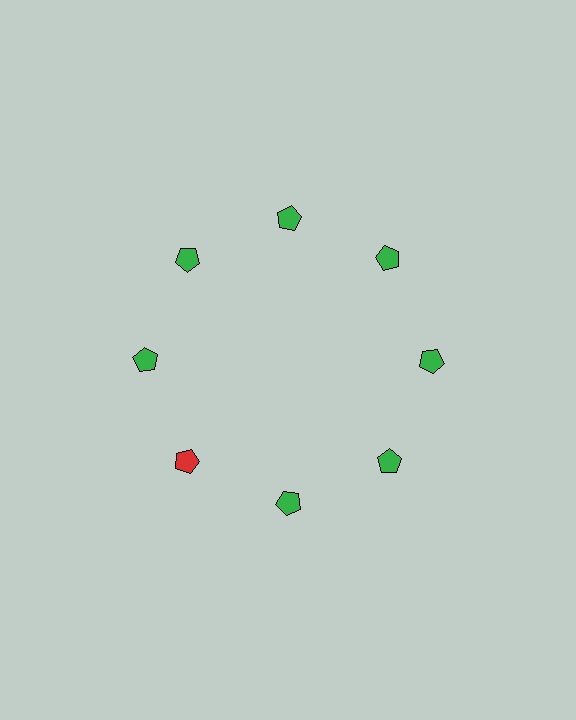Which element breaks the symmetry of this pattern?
The red pentagon at roughly the 8 o'clock position breaks the symmetry. All other shapes are green pentagons.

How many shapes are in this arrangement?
There are 8 shapes arranged in a ring pattern.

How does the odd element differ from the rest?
It has a different color: red instead of green.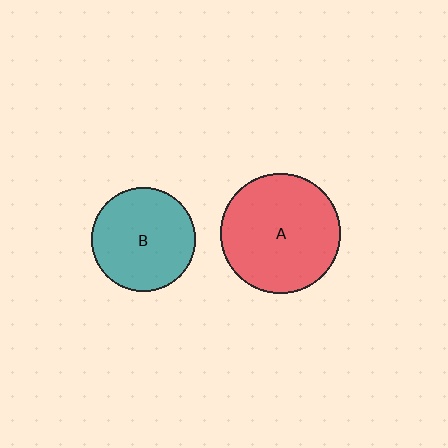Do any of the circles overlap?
No, none of the circles overlap.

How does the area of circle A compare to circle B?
Approximately 1.3 times.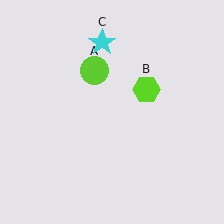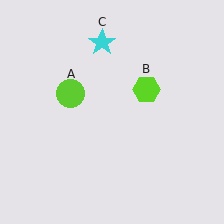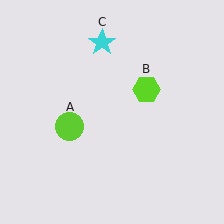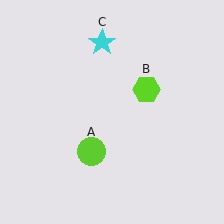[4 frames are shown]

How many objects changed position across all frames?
1 object changed position: lime circle (object A).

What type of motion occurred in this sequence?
The lime circle (object A) rotated counterclockwise around the center of the scene.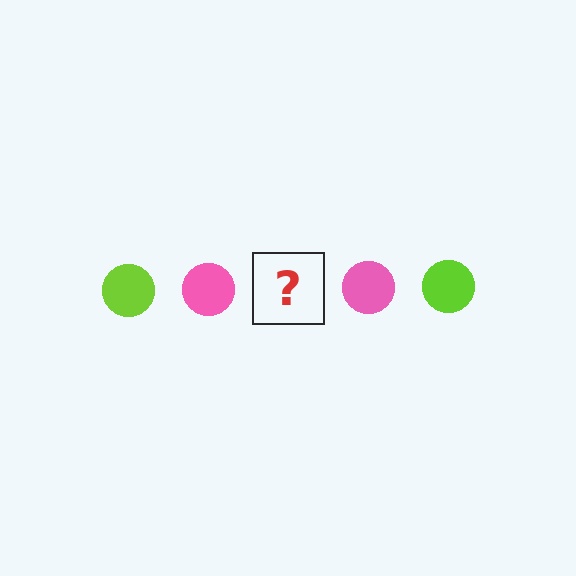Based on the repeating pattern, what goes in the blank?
The blank should be a lime circle.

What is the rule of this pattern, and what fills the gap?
The rule is that the pattern cycles through lime, pink circles. The gap should be filled with a lime circle.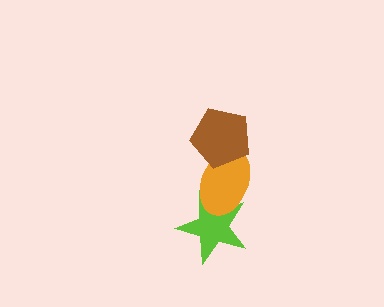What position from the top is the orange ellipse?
The orange ellipse is 2nd from the top.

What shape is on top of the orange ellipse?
The brown pentagon is on top of the orange ellipse.